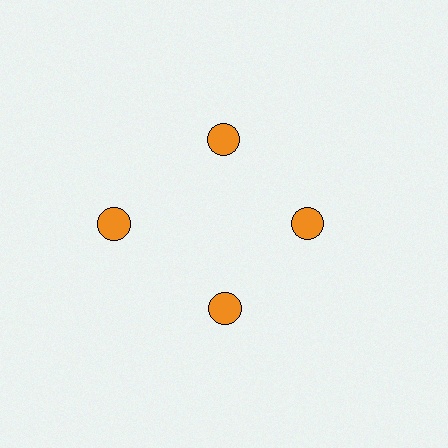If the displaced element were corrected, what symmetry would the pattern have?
It would have 4-fold rotational symmetry — the pattern would map onto itself every 90 degrees.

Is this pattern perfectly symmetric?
No. The 4 orange circles are arranged in a ring, but one element near the 9 o'clock position is pushed outward from the center, breaking the 4-fold rotational symmetry.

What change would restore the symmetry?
The symmetry would be restored by moving it inward, back onto the ring so that all 4 circles sit at equal angles and equal distance from the center.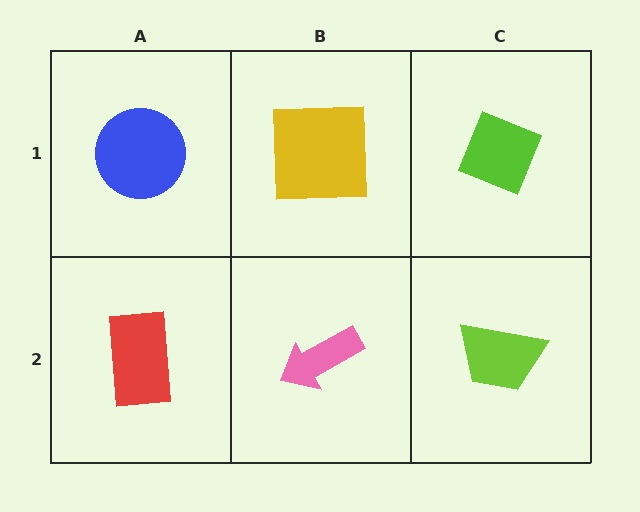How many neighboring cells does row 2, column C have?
2.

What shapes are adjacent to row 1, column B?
A pink arrow (row 2, column B), a blue circle (row 1, column A), a lime diamond (row 1, column C).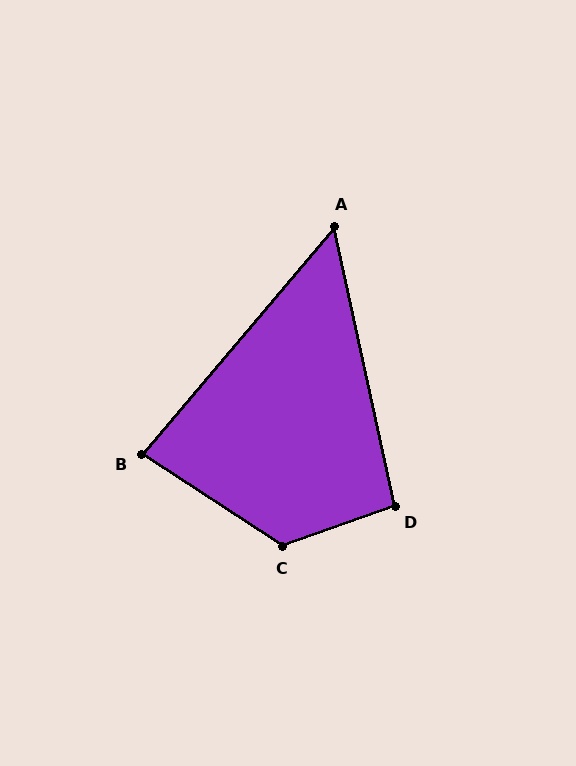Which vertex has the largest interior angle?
C, at approximately 128 degrees.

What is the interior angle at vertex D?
Approximately 97 degrees (obtuse).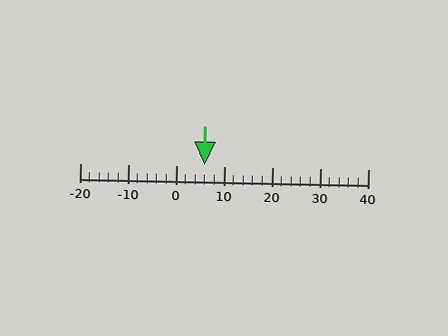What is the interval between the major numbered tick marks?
The major tick marks are spaced 10 units apart.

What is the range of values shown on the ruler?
The ruler shows values from -20 to 40.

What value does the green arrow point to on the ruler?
The green arrow points to approximately 6.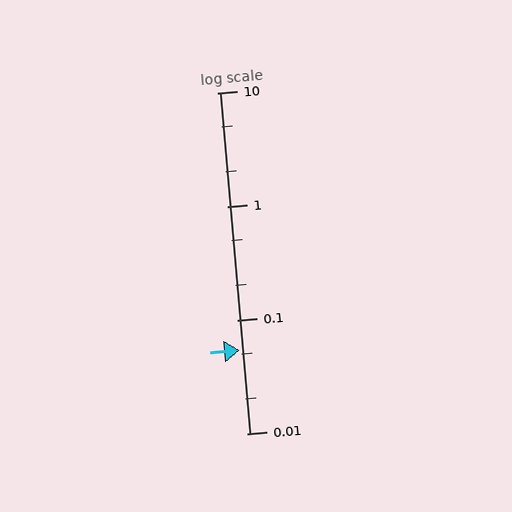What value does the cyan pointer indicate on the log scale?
The pointer indicates approximately 0.054.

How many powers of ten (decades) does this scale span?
The scale spans 3 decades, from 0.01 to 10.